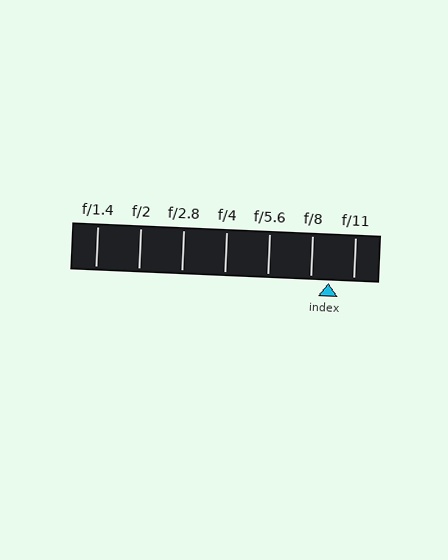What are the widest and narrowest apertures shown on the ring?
The widest aperture shown is f/1.4 and the narrowest is f/11.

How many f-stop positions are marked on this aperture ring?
There are 7 f-stop positions marked.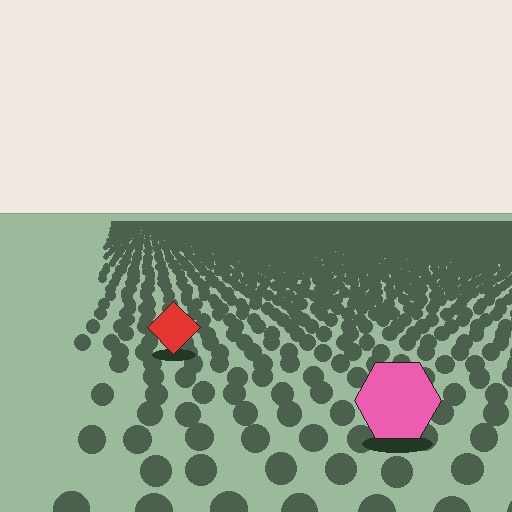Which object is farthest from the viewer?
The red diamond is farthest from the viewer. It appears smaller and the ground texture around it is denser.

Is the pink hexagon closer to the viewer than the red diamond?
Yes. The pink hexagon is closer — you can tell from the texture gradient: the ground texture is coarser near it.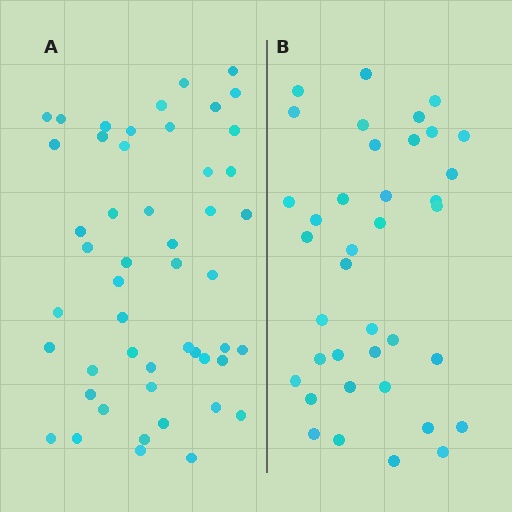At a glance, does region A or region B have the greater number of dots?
Region A (the left region) has more dots.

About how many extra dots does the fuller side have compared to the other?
Region A has roughly 12 or so more dots than region B.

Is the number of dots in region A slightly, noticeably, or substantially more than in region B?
Region A has noticeably more, but not dramatically so. The ratio is roughly 1.3 to 1.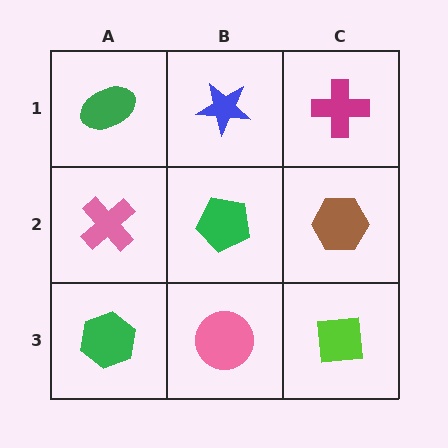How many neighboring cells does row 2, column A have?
3.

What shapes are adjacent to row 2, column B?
A blue star (row 1, column B), a pink circle (row 3, column B), a pink cross (row 2, column A), a brown hexagon (row 2, column C).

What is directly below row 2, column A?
A green hexagon.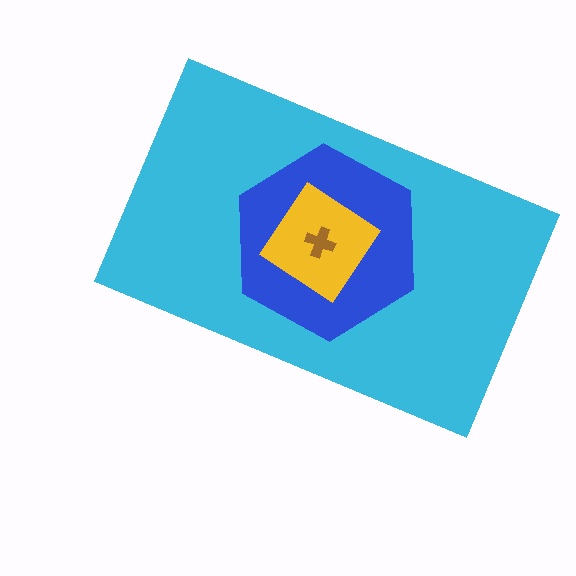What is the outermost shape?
The cyan rectangle.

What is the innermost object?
The brown cross.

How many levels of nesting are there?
4.